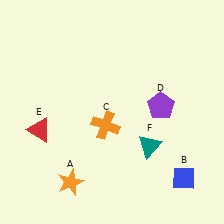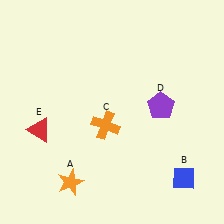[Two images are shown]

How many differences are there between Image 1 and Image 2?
There is 1 difference between the two images.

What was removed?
The teal triangle (F) was removed in Image 2.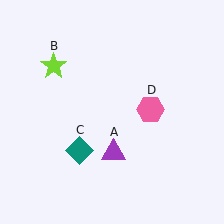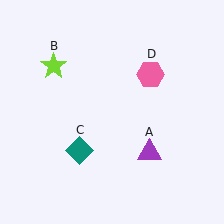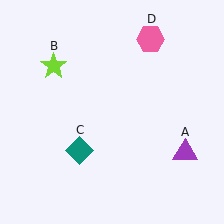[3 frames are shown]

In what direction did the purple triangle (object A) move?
The purple triangle (object A) moved right.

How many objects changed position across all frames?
2 objects changed position: purple triangle (object A), pink hexagon (object D).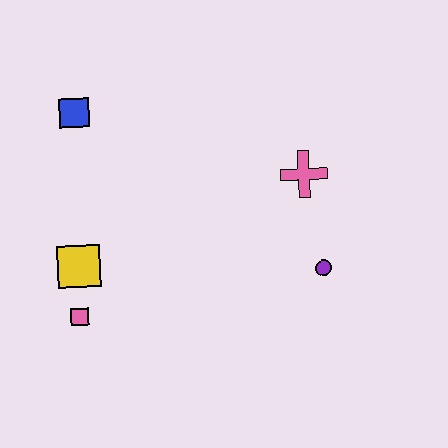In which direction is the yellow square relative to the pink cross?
The yellow square is to the left of the pink cross.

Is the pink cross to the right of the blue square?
Yes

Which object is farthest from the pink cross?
The pink square is farthest from the pink cross.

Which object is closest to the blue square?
The yellow square is closest to the blue square.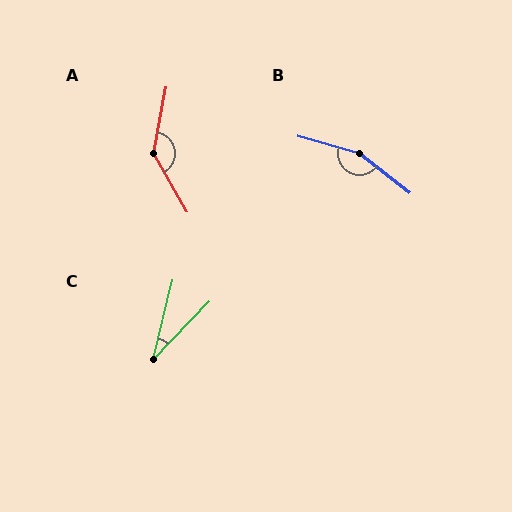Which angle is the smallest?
C, at approximately 30 degrees.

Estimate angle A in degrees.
Approximately 140 degrees.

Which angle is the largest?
B, at approximately 158 degrees.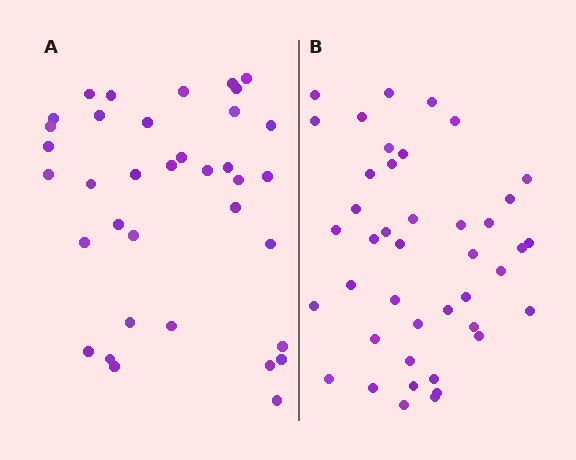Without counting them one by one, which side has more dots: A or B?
Region B (the right region) has more dots.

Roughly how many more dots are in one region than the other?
Region B has about 6 more dots than region A.